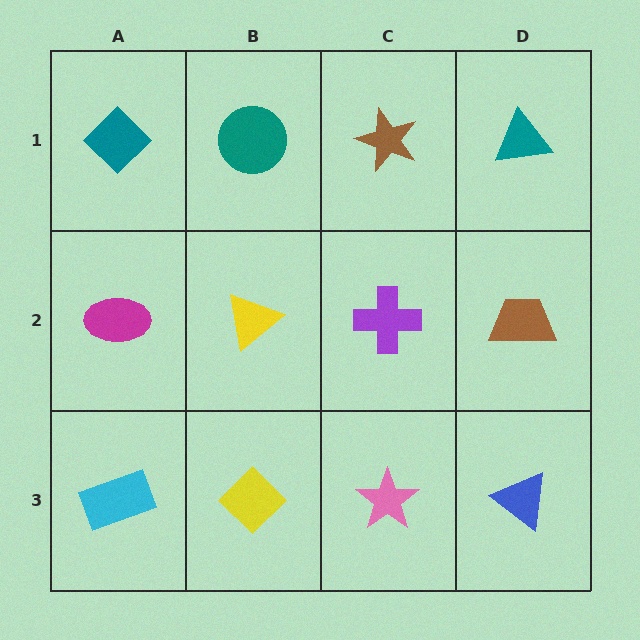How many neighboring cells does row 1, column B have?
3.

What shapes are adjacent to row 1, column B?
A yellow triangle (row 2, column B), a teal diamond (row 1, column A), a brown star (row 1, column C).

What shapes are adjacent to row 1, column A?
A magenta ellipse (row 2, column A), a teal circle (row 1, column B).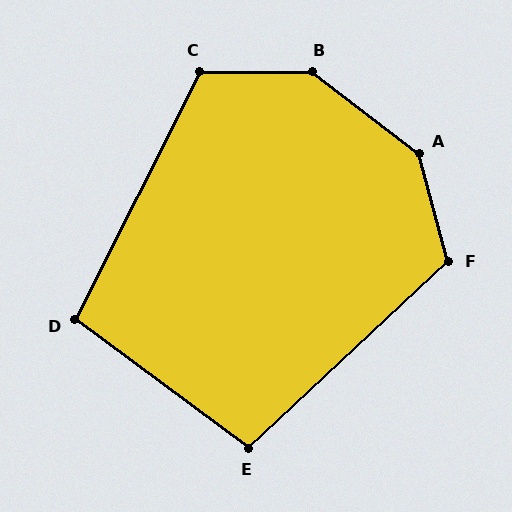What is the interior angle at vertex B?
Approximately 143 degrees (obtuse).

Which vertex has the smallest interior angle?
D, at approximately 100 degrees.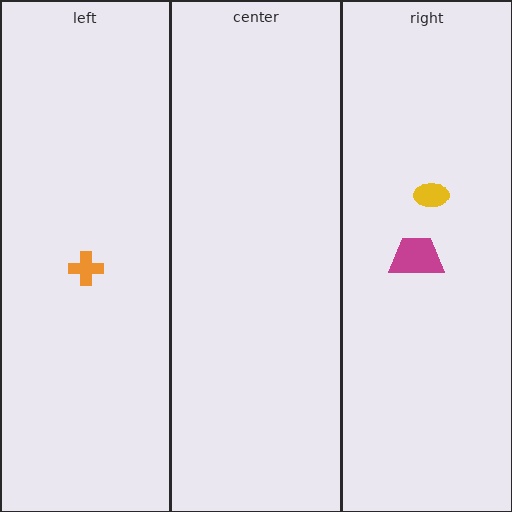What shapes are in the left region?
The orange cross.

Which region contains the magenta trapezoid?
The right region.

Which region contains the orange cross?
The left region.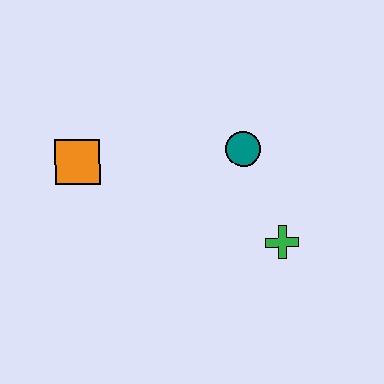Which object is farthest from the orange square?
The green cross is farthest from the orange square.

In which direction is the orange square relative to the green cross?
The orange square is to the left of the green cross.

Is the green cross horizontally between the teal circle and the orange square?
No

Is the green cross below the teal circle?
Yes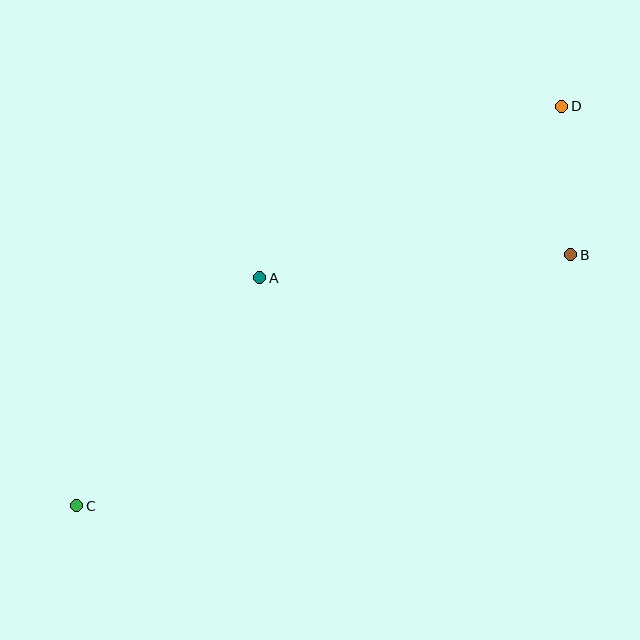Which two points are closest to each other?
Points B and D are closest to each other.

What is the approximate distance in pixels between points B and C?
The distance between B and C is approximately 554 pixels.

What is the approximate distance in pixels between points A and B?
The distance between A and B is approximately 312 pixels.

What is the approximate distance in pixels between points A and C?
The distance between A and C is approximately 292 pixels.